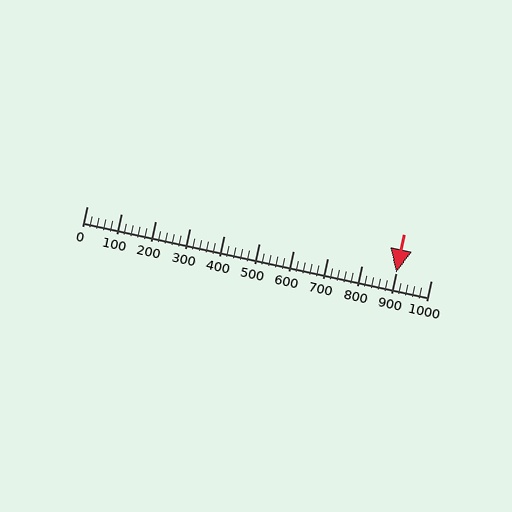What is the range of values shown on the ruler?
The ruler shows values from 0 to 1000.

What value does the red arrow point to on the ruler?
The red arrow points to approximately 900.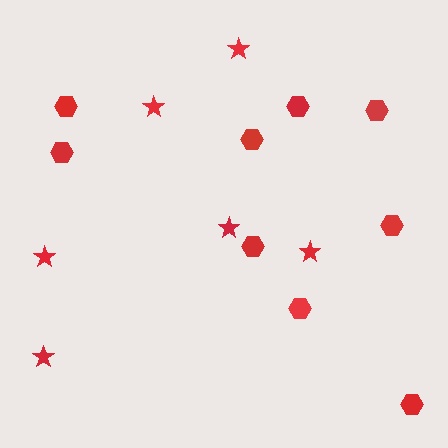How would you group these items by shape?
There are 2 groups: one group of stars (6) and one group of hexagons (9).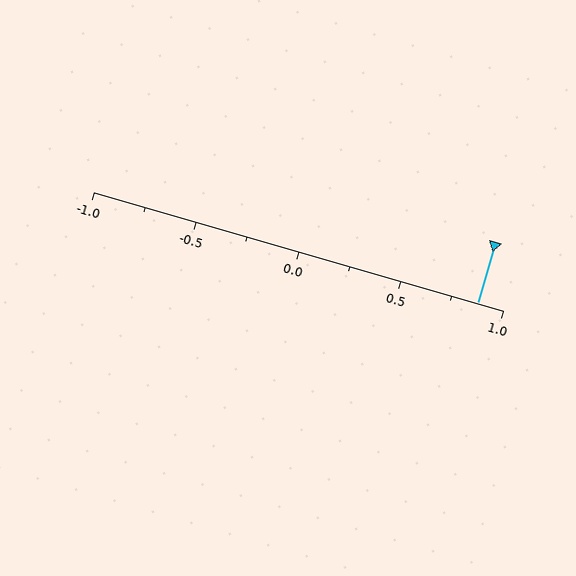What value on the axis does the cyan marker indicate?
The marker indicates approximately 0.88.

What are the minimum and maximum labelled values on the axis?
The axis runs from -1.0 to 1.0.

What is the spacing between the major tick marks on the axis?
The major ticks are spaced 0.5 apart.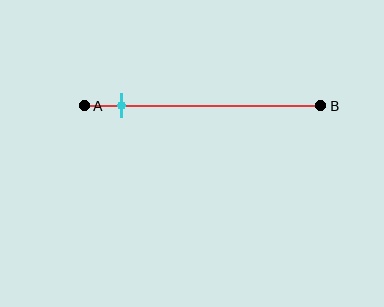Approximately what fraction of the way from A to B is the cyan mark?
The cyan mark is approximately 15% of the way from A to B.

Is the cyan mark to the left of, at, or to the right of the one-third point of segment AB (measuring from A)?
The cyan mark is to the left of the one-third point of segment AB.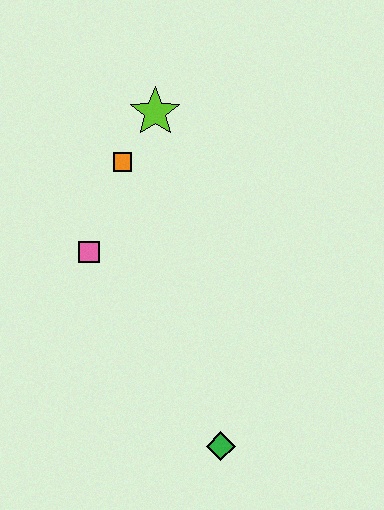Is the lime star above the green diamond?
Yes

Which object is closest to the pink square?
The orange square is closest to the pink square.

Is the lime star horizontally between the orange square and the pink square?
No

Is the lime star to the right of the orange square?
Yes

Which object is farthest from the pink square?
The green diamond is farthest from the pink square.